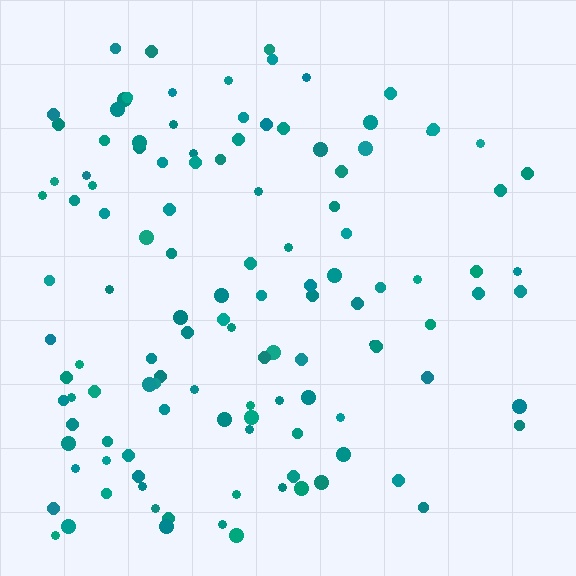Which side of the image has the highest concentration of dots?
The left.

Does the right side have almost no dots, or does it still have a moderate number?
Still a moderate number, just noticeably fewer than the left.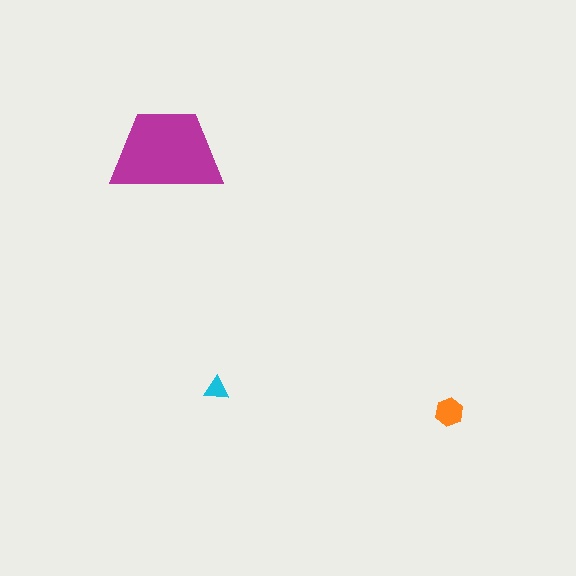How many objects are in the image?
There are 3 objects in the image.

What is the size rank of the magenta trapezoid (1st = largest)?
1st.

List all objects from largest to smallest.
The magenta trapezoid, the orange hexagon, the cyan triangle.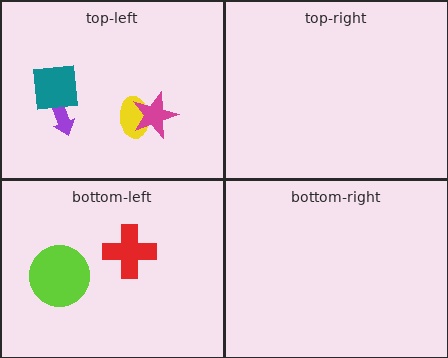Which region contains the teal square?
The top-left region.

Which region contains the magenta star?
The top-left region.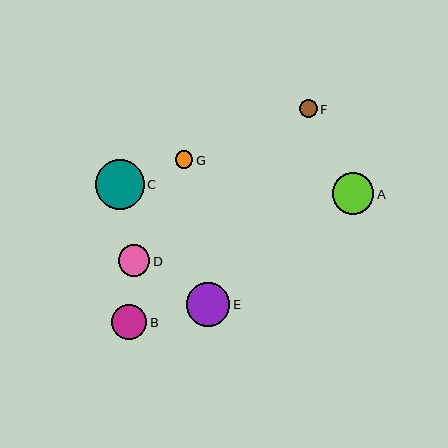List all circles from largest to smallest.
From largest to smallest: C, E, A, B, D, F, G.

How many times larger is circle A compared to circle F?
Circle A is approximately 2.3 times the size of circle F.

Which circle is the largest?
Circle C is the largest with a size of approximately 49 pixels.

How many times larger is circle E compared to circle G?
Circle E is approximately 2.5 times the size of circle G.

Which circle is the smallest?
Circle G is the smallest with a size of approximately 17 pixels.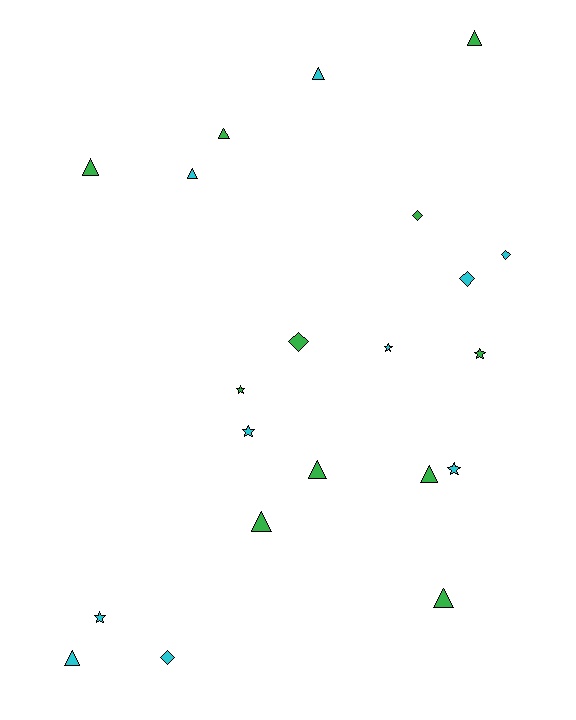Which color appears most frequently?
Green, with 11 objects.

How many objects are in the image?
There are 21 objects.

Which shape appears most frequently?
Triangle, with 10 objects.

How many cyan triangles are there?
There are 3 cyan triangles.